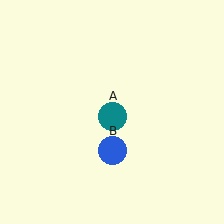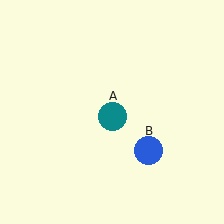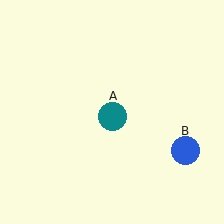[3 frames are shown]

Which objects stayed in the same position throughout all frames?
Teal circle (object A) remained stationary.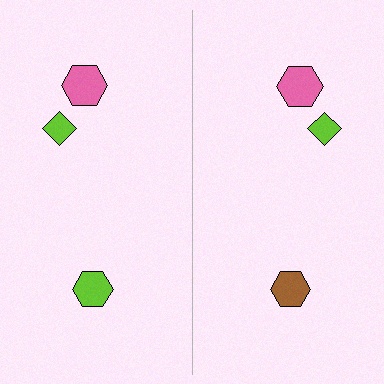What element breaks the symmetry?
The brown hexagon on the right side breaks the symmetry — its mirror counterpart is lime.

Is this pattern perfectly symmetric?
No, the pattern is not perfectly symmetric. The brown hexagon on the right side breaks the symmetry — its mirror counterpart is lime.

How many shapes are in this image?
There are 6 shapes in this image.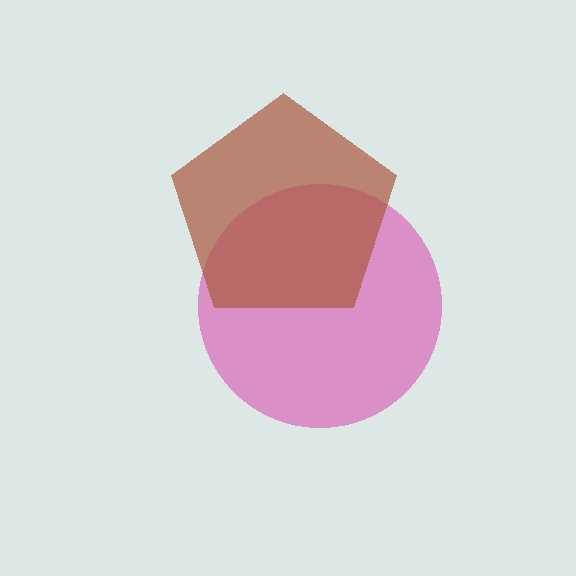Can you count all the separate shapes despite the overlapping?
Yes, there are 2 separate shapes.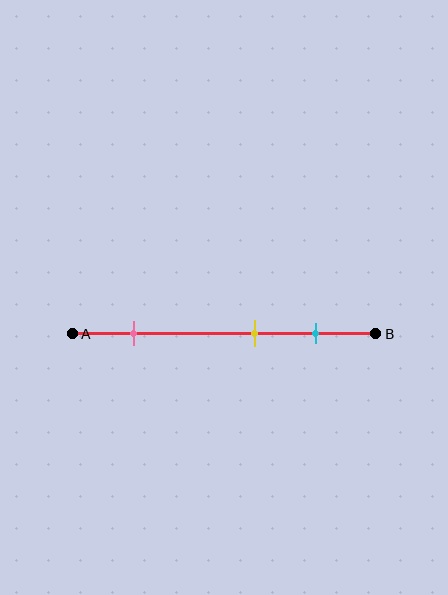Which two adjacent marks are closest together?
The yellow and cyan marks are the closest adjacent pair.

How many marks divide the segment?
There are 3 marks dividing the segment.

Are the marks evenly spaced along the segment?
No, the marks are not evenly spaced.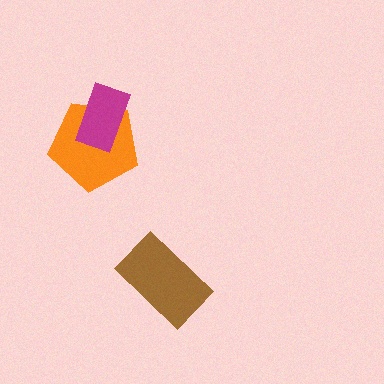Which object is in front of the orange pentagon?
The magenta rectangle is in front of the orange pentagon.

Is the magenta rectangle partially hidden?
No, no other shape covers it.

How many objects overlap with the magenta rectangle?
1 object overlaps with the magenta rectangle.